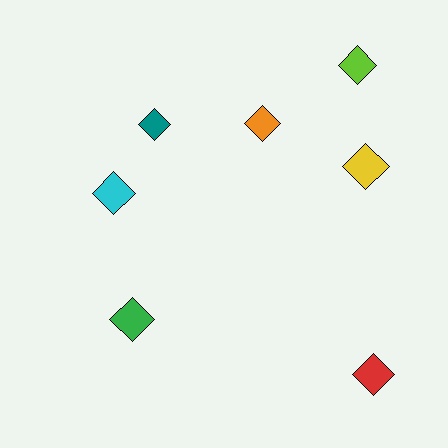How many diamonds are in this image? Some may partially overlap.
There are 7 diamonds.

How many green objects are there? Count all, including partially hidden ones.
There is 1 green object.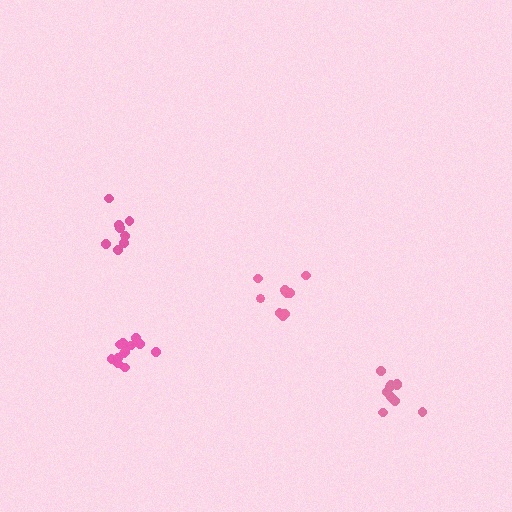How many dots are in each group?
Group 1: 10 dots, Group 2: 11 dots, Group 3: 9 dots, Group 4: 12 dots (42 total).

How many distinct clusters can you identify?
There are 4 distinct clusters.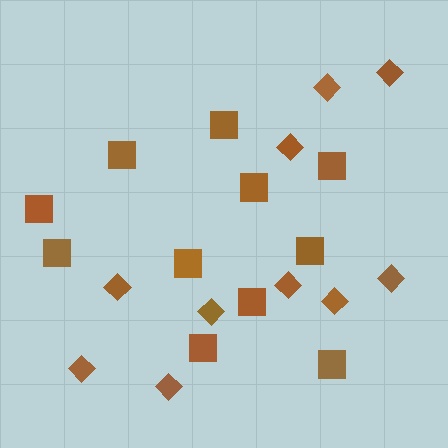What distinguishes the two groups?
There are 2 groups: one group of diamonds (10) and one group of squares (11).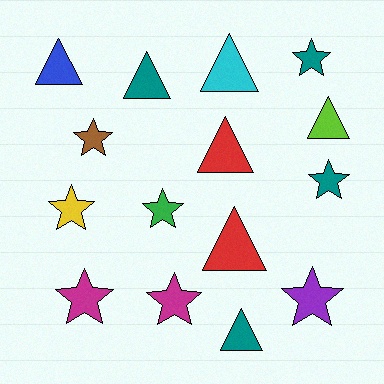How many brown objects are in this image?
There is 1 brown object.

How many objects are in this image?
There are 15 objects.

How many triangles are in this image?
There are 7 triangles.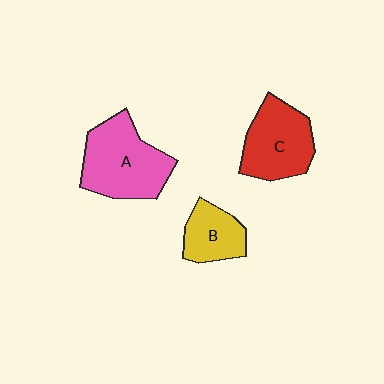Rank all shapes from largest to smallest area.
From largest to smallest: A (pink), C (red), B (yellow).